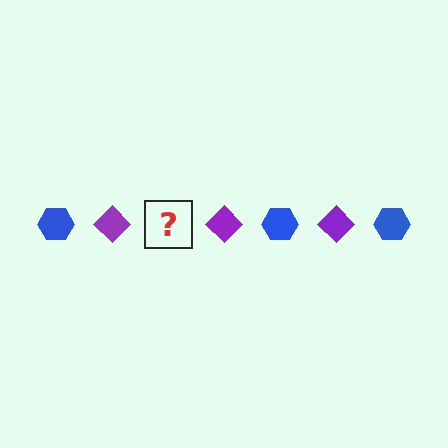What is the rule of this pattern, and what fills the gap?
The rule is that the pattern alternates between blue hexagon and purple diamond. The gap should be filled with a blue hexagon.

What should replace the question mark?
The question mark should be replaced with a blue hexagon.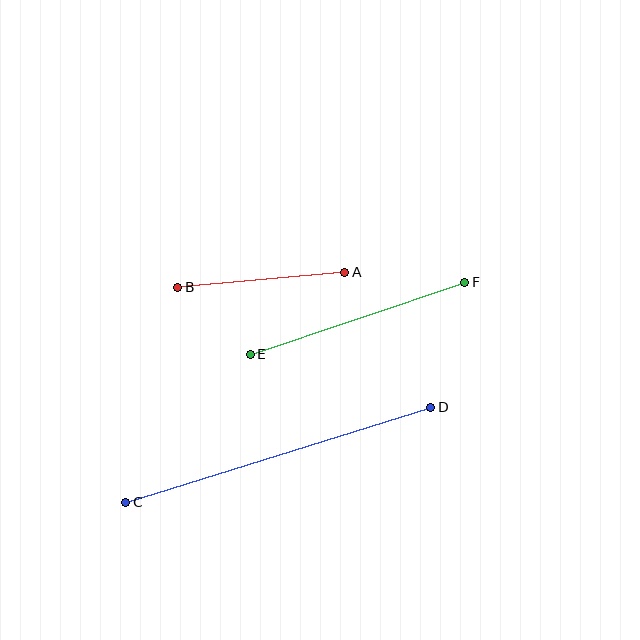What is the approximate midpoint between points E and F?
The midpoint is at approximately (358, 318) pixels.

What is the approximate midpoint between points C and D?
The midpoint is at approximately (278, 455) pixels.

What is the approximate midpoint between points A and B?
The midpoint is at approximately (261, 280) pixels.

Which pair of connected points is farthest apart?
Points C and D are farthest apart.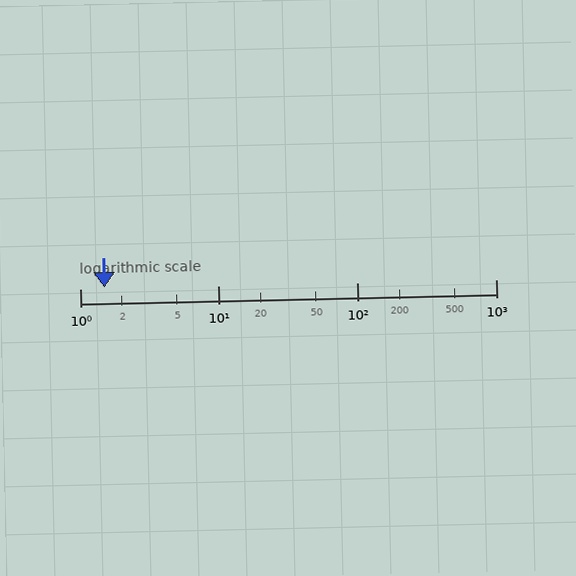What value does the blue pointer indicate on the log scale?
The pointer indicates approximately 1.5.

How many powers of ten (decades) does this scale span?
The scale spans 3 decades, from 1 to 1000.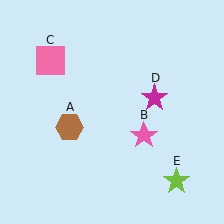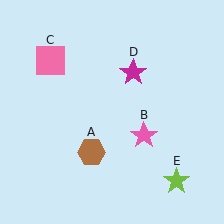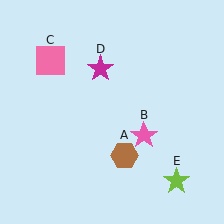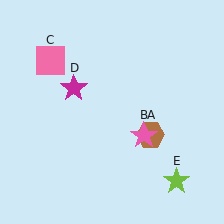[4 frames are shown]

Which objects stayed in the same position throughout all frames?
Pink star (object B) and pink square (object C) and lime star (object E) remained stationary.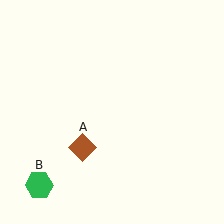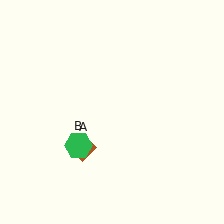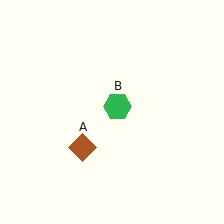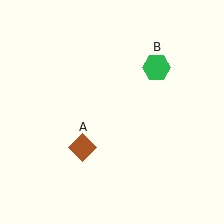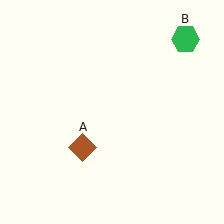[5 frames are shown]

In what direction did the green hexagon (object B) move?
The green hexagon (object B) moved up and to the right.